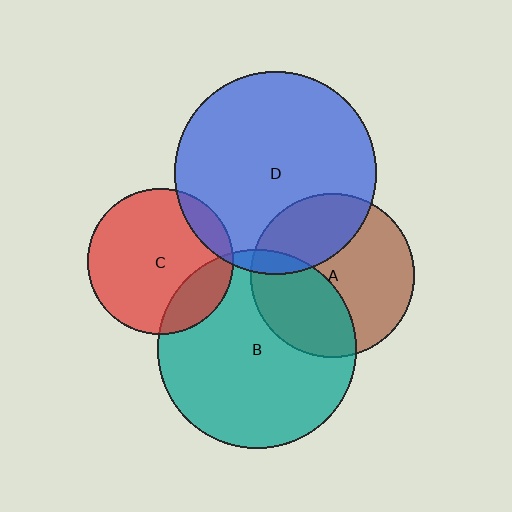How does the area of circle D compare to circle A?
Approximately 1.5 times.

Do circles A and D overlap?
Yes.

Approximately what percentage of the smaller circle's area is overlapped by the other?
Approximately 30%.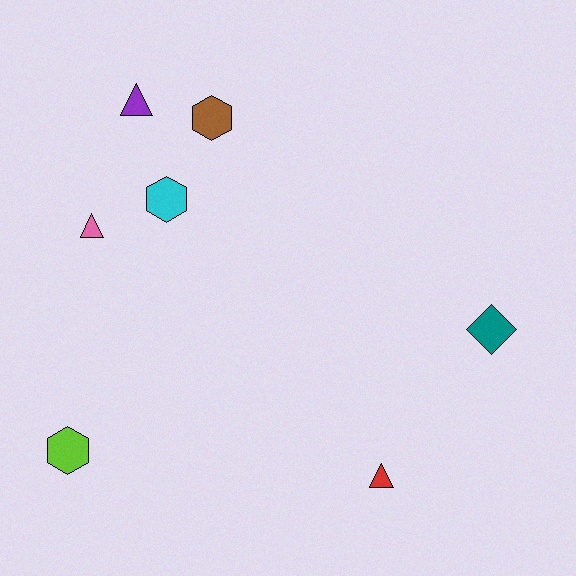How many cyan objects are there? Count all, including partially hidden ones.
There is 1 cyan object.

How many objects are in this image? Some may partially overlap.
There are 7 objects.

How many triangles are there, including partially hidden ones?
There are 3 triangles.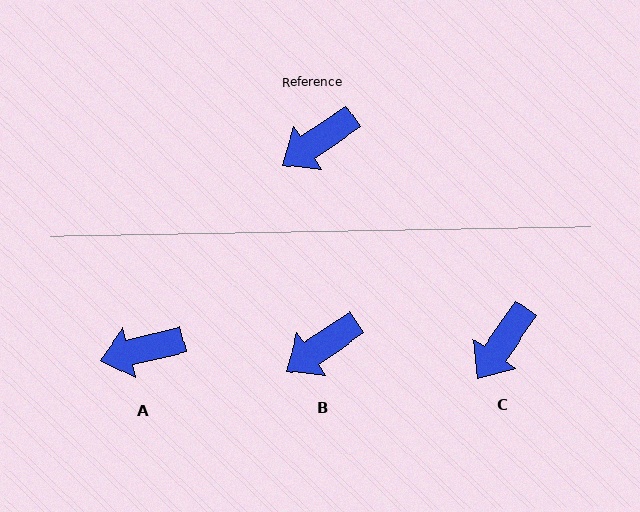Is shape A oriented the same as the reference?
No, it is off by about 21 degrees.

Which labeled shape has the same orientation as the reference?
B.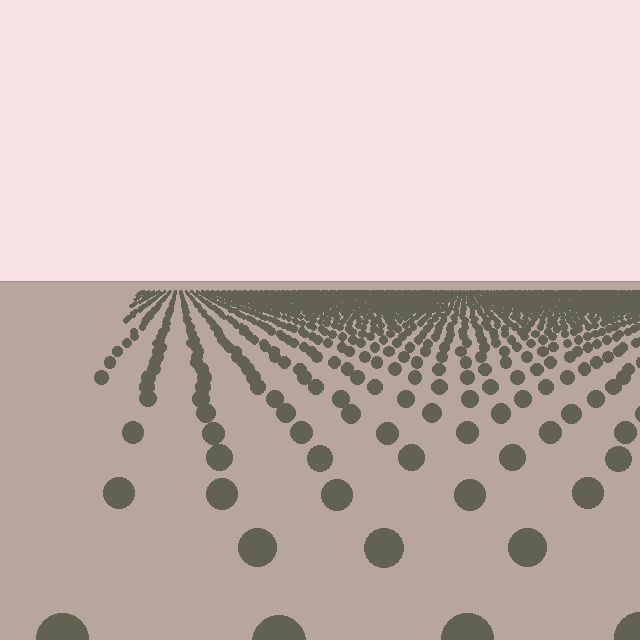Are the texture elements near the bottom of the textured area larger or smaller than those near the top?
Larger. Near the bottom, elements are closer to the viewer and appear at a bigger on-screen size.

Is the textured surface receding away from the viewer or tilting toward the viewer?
The surface is receding away from the viewer. Texture elements get smaller and denser toward the top.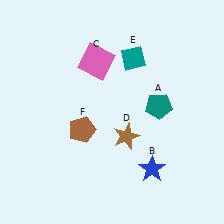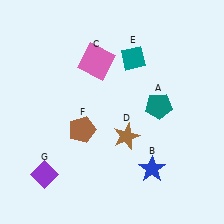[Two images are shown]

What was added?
A purple diamond (G) was added in Image 2.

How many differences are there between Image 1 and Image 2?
There is 1 difference between the two images.